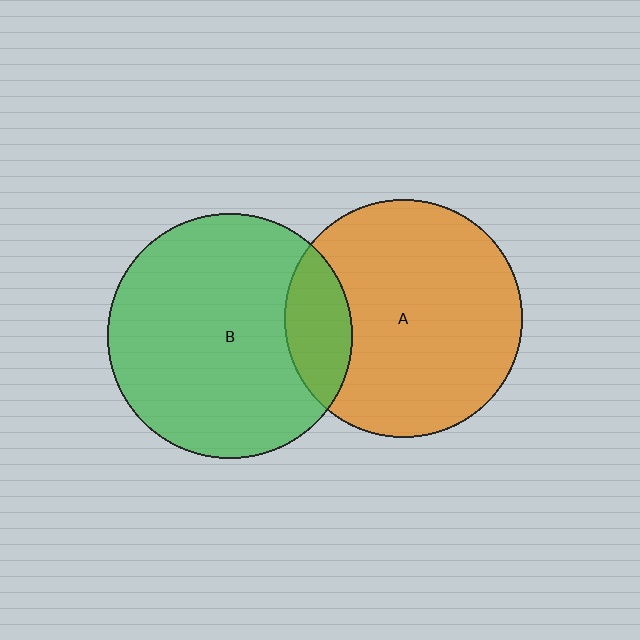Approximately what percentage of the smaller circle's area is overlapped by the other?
Approximately 15%.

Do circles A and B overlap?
Yes.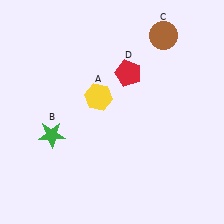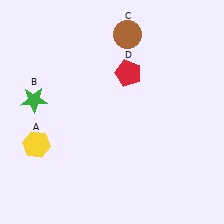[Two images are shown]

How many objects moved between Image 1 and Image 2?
3 objects moved between the two images.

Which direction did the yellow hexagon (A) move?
The yellow hexagon (A) moved left.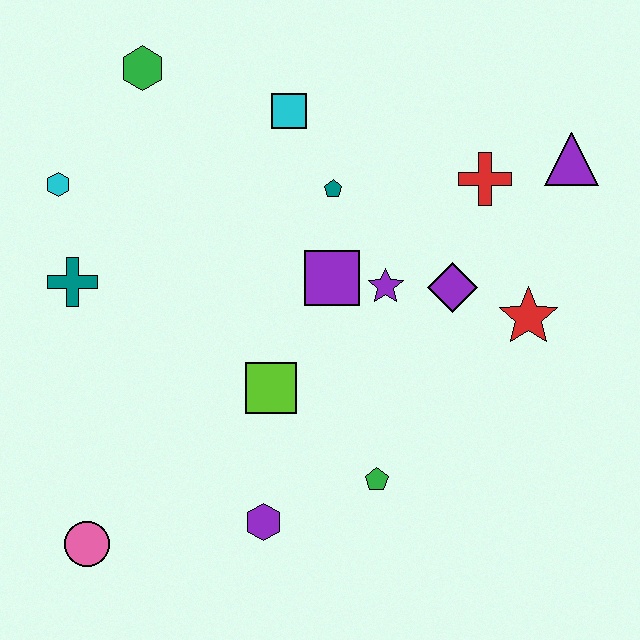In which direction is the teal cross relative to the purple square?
The teal cross is to the left of the purple square.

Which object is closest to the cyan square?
The teal pentagon is closest to the cyan square.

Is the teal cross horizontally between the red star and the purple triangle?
No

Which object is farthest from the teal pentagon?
The pink circle is farthest from the teal pentagon.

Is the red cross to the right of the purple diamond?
Yes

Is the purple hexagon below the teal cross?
Yes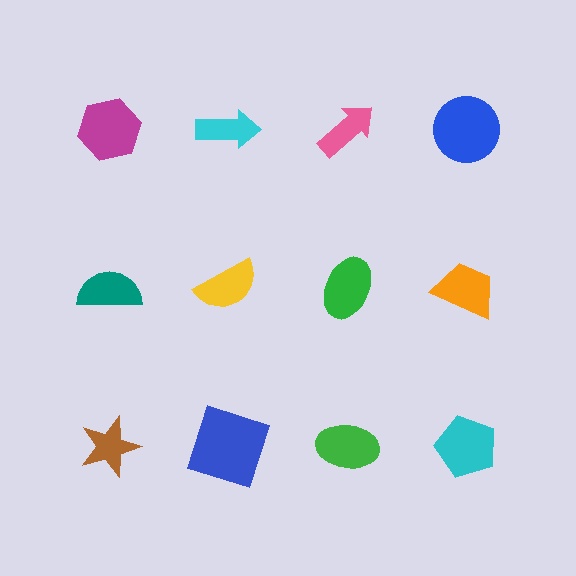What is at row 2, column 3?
A green ellipse.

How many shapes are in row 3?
4 shapes.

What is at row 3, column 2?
A blue square.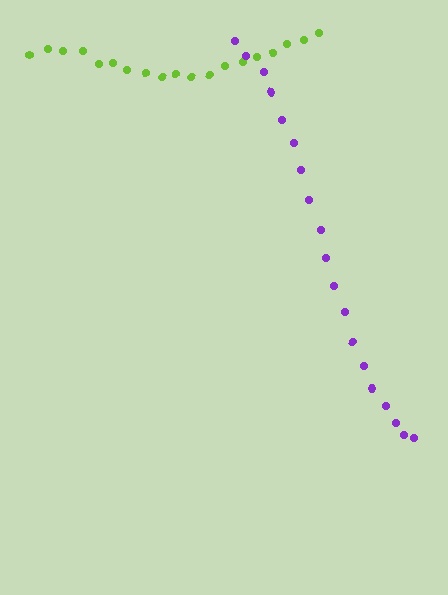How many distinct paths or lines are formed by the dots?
There are 2 distinct paths.